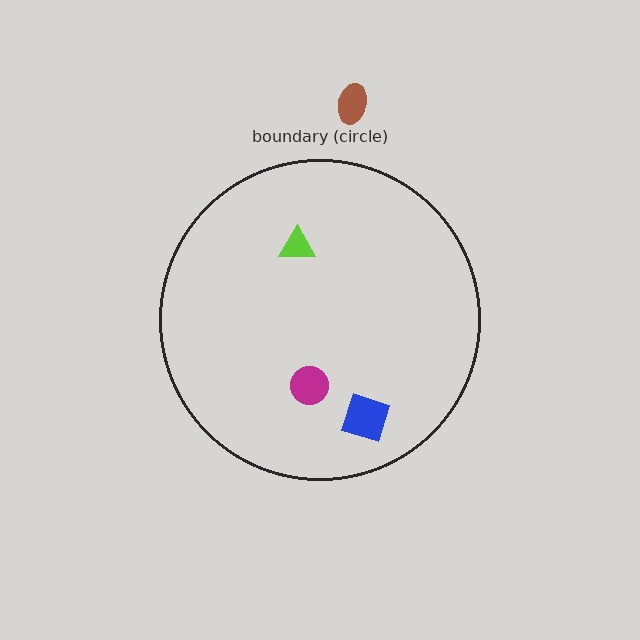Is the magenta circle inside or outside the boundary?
Inside.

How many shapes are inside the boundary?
3 inside, 1 outside.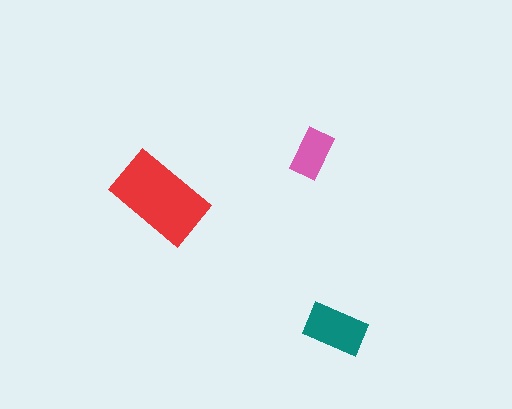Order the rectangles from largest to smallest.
the red one, the teal one, the pink one.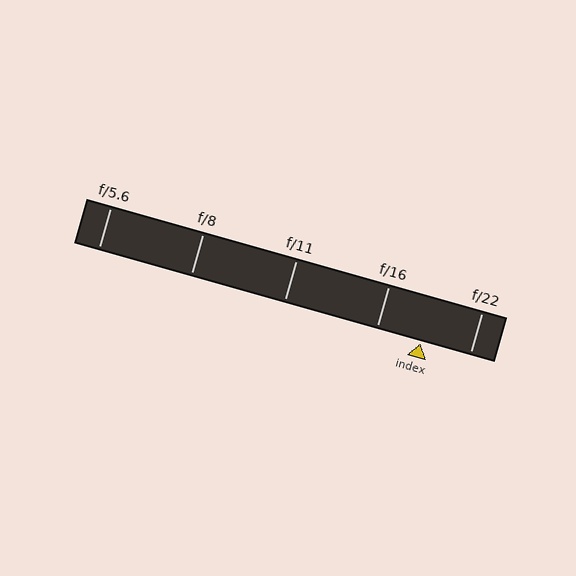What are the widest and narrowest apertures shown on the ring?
The widest aperture shown is f/5.6 and the narrowest is f/22.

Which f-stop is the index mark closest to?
The index mark is closest to f/16.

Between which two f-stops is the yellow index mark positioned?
The index mark is between f/16 and f/22.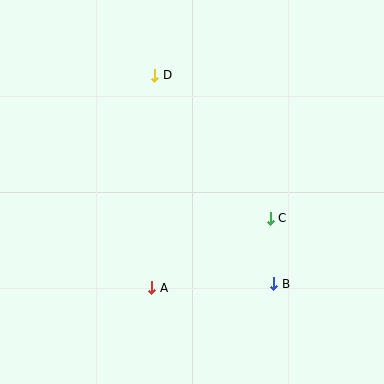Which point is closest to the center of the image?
Point C at (270, 218) is closest to the center.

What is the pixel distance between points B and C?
The distance between B and C is 66 pixels.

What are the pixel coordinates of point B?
Point B is at (274, 284).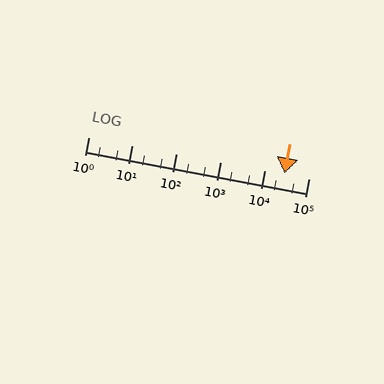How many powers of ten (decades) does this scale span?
The scale spans 5 decades, from 1 to 100000.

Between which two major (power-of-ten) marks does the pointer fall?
The pointer is between 10000 and 100000.